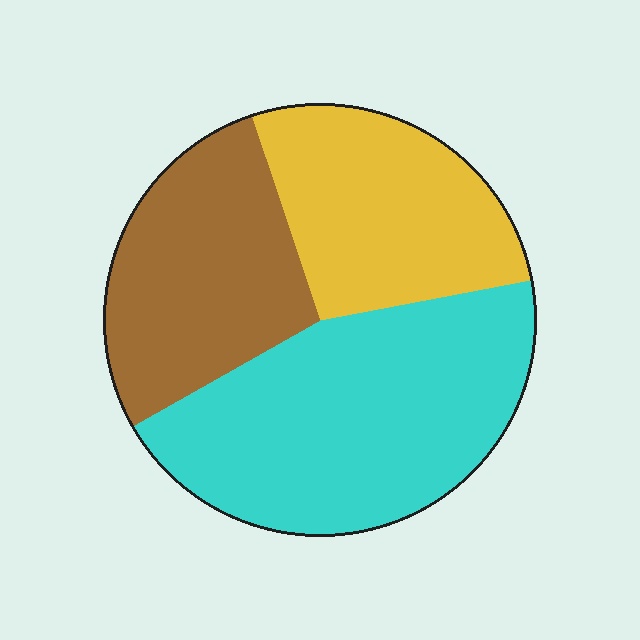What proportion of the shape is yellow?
Yellow takes up about one quarter (1/4) of the shape.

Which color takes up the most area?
Cyan, at roughly 45%.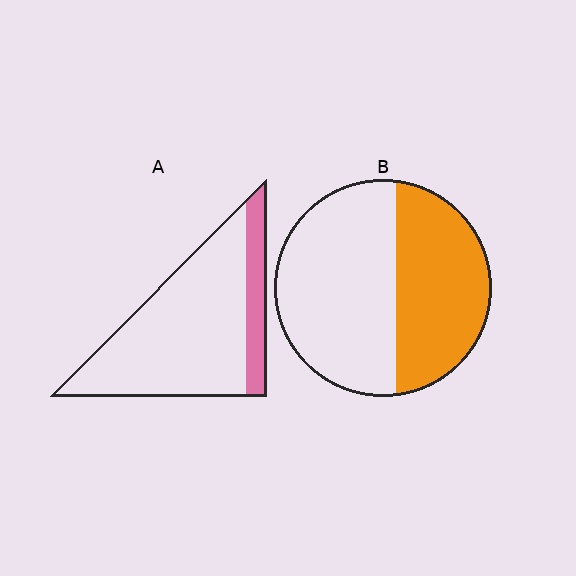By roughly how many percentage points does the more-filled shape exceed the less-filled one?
By roughly 25 percentage points (B over A).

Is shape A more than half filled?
No.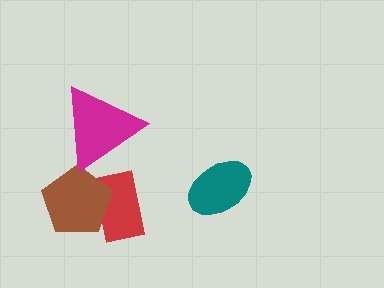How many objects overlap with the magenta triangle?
1 object overlaps with the magenta triangle.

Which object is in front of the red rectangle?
The brown pentagon is in front of the red rectangle.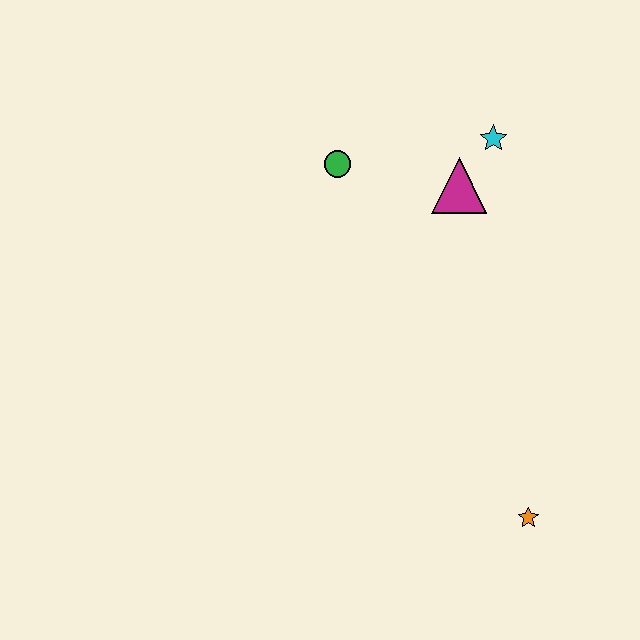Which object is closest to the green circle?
The magenta triangle is closest to the green circle.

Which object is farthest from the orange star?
The green circle is farthest from the orange star.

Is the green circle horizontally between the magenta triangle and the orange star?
No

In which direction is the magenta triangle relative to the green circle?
The magenta triangle is to the right of the green circle.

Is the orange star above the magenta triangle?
No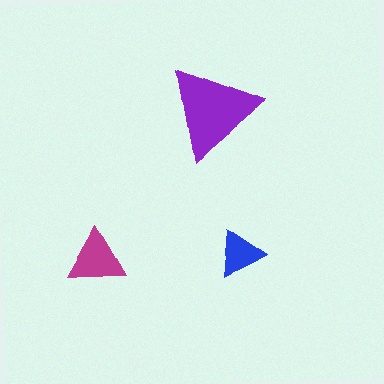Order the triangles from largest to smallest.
the purple one, the magenta one, the blue one.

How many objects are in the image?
There are 3 objects in the image.